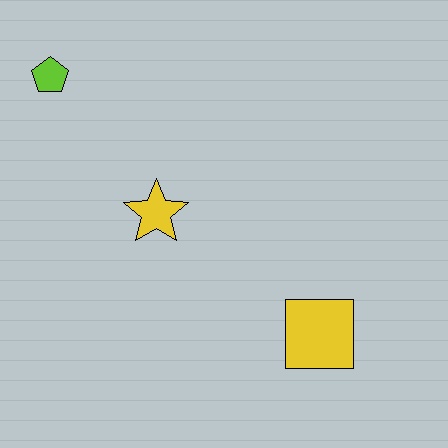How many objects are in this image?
There are 3 objects.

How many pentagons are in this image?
There is 1 pentagon.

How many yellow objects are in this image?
There are 2 yellow objects.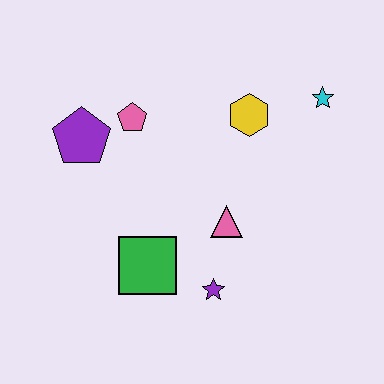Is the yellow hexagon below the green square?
No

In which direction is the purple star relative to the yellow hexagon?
The purple star is below the yellow hexagon.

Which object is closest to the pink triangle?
The purple star is closest to the pink triangle.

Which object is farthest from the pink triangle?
The purple pentagon is farthest from the pink triangle.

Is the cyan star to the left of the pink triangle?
No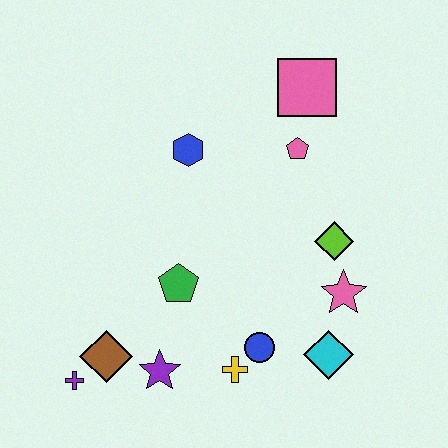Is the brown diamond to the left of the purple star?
Yes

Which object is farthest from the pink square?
The purple cross is farthest from the pink square.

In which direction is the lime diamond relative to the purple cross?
The lime diamond is to the right of the purple cross.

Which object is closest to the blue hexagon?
The pink pentagon is closest to the blue hexagon.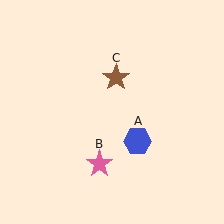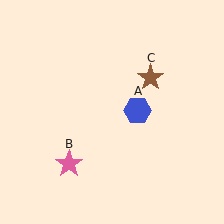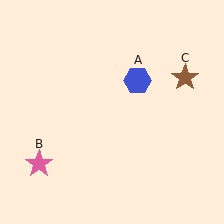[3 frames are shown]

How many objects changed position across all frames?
3 objects changed position: blue hexagon (object A), pink star (object B), brown star (object C).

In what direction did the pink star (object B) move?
The pink star (object B) moved left.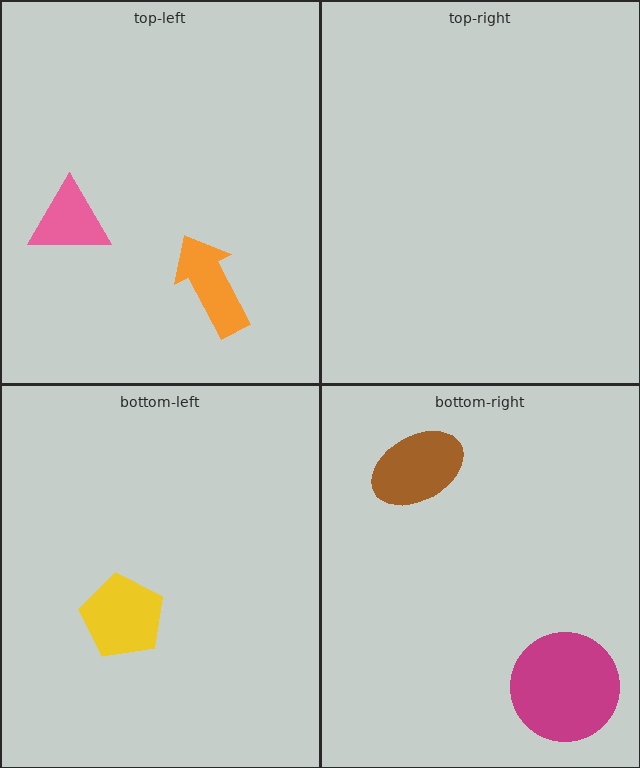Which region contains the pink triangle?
The top-left region.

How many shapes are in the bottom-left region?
1.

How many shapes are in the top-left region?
2.